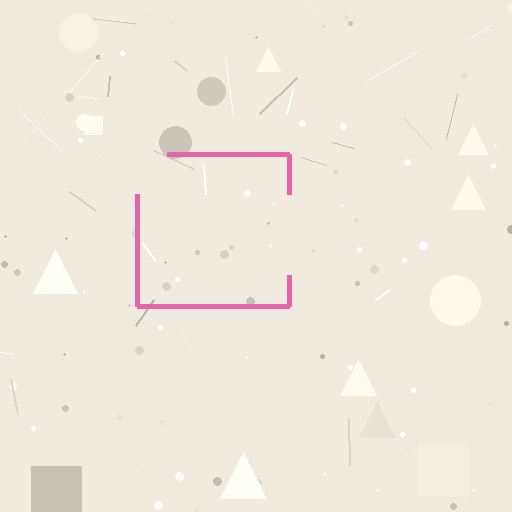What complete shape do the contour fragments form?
The contour fragments form a square.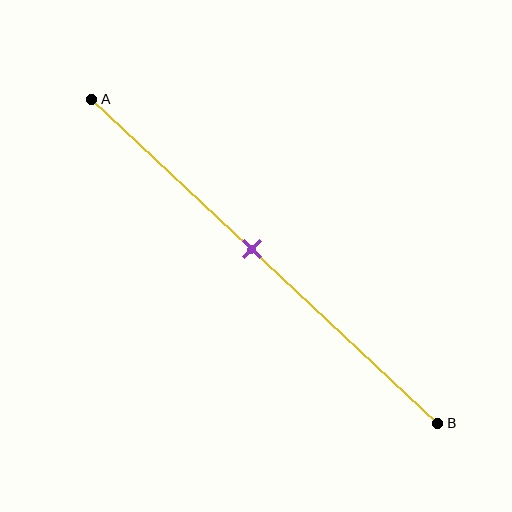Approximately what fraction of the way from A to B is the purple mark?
The purple mark is approximately 45% of the way from A to B.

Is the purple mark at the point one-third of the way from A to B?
No, the mark is at about 45% from A, not at the 33% one-third point.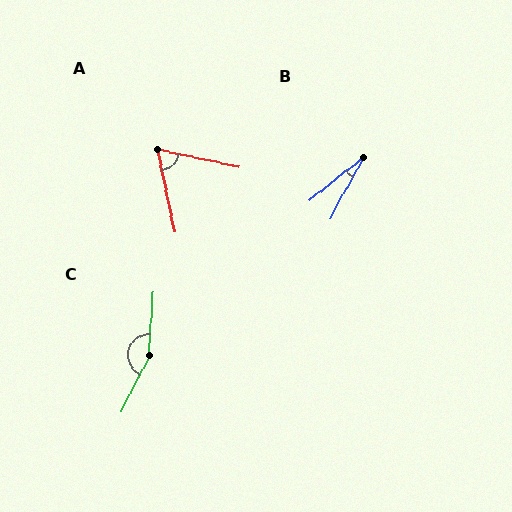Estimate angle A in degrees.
Approximately 66 degrees.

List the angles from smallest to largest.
B (22°), A (66°), C (157°).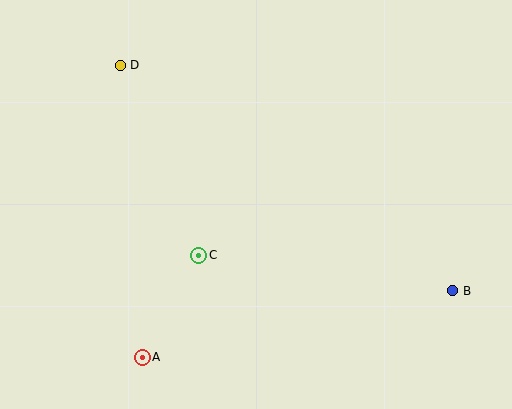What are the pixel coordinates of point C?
Point C is at (199, 255).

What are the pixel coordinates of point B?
Point B is at (453, 291).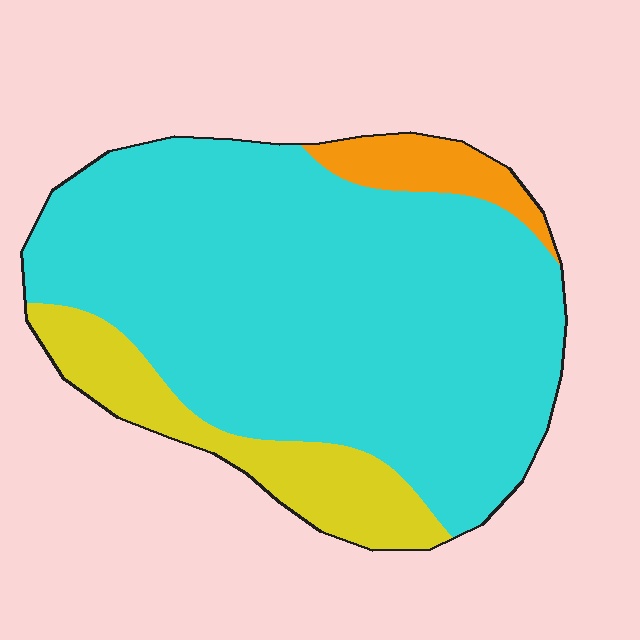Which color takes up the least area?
Orange, at roughly 5%.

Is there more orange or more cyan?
Cyan.